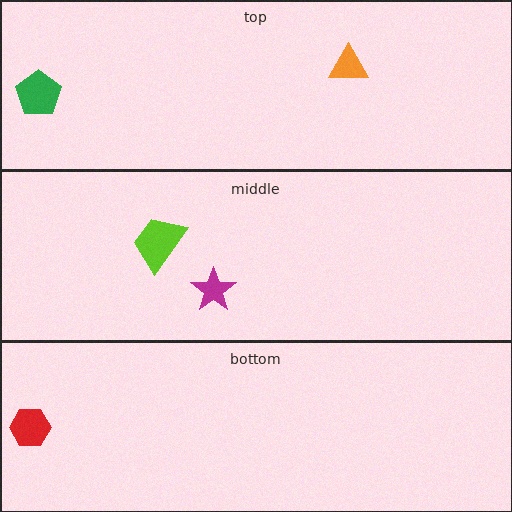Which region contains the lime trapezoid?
The middle region.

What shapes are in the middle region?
The lime trapezoid, the magenta star.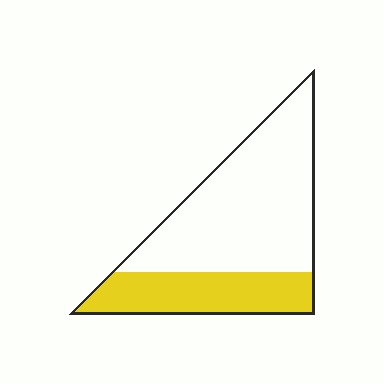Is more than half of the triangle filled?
No.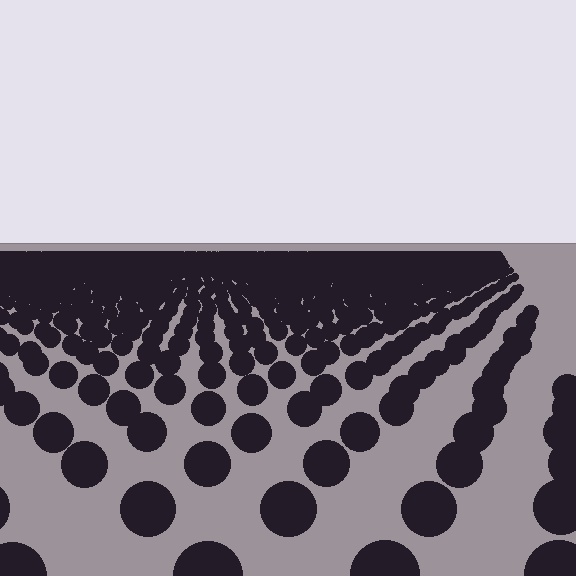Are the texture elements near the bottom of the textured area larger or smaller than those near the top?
Larger. Near the bottom, elements are closer to the viewer and appear at a bigger on-screen size.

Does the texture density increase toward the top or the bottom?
Density increases toward the top.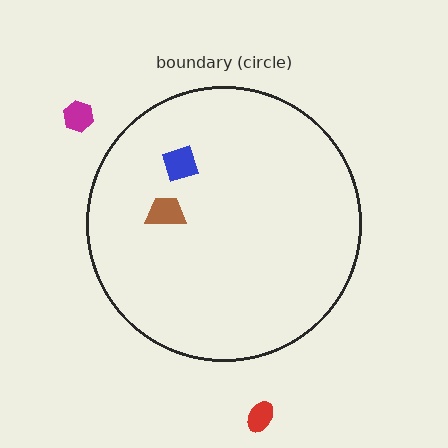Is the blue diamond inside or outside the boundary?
Inside.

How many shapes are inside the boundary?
2 inside, 2 outside.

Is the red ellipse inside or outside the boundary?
Outside.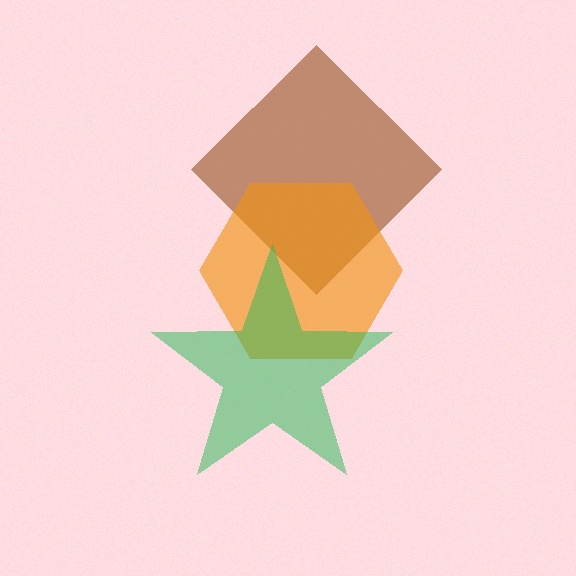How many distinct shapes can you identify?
There are 3 distinct shapes: a brown diamond, an orange hexagon, a green star.